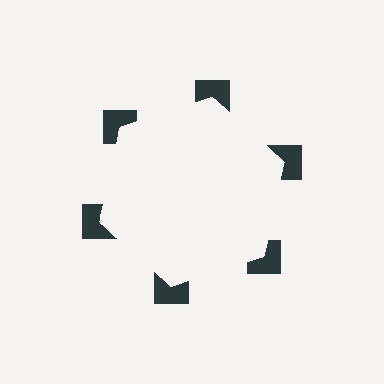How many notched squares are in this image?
There are 6 — one at each vertex of the illusory hexagon.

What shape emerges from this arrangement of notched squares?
An illusory hexagon — its edges are inferred from the aligned wedge cuts in the notched squares, not physically drawn.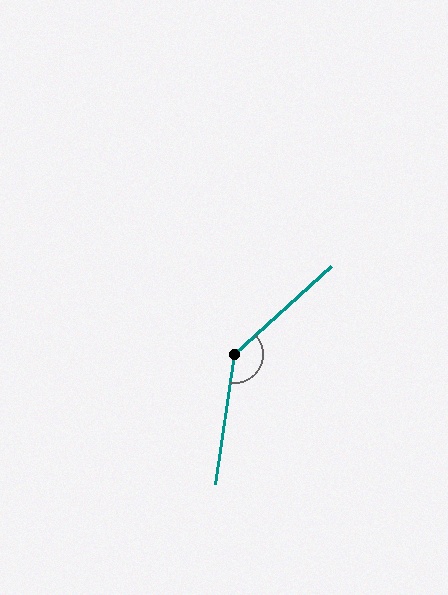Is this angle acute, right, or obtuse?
It is obtuse.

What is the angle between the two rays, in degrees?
Approximately 140 degrees.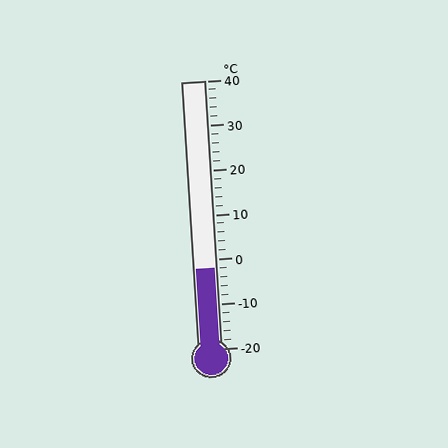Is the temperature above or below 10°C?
The temperature is below 10°C.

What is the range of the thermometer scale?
The thermometer scale ranges from -20°C to 40°C.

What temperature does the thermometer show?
The thermometer shows approximately -2°C.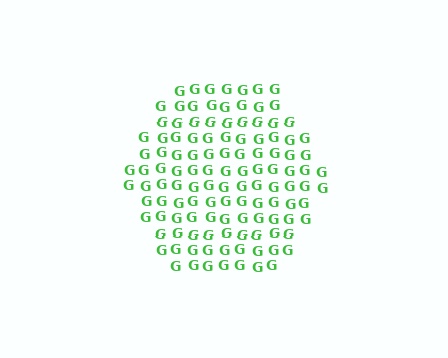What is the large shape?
The large shape is a hexagon.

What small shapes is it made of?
It is made of small letter G's.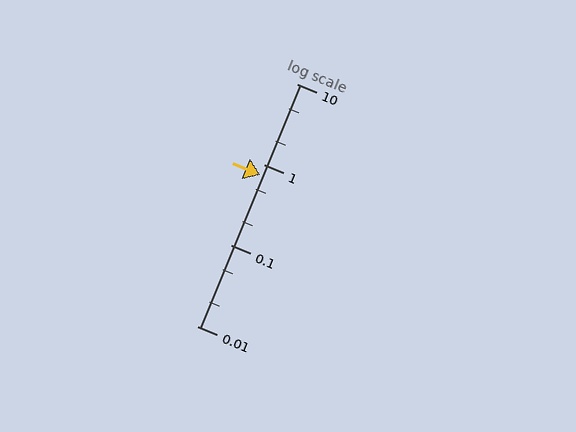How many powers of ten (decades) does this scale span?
The scale spans 3 decades, from 0.01 to 10.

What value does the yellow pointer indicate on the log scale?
The pointer indicates approximately 0.74.